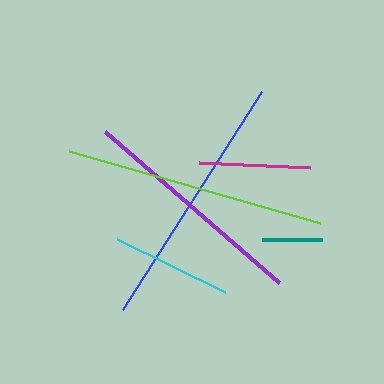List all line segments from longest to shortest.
From longest to shortest: lime, blue, purple, cyan, magenta, teal.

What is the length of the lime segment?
The lime segment is approximately 261 pixels long.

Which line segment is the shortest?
The teal line is the shortest at approximately 61 pixels.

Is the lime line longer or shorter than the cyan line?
The lime line is longer than the cyan line.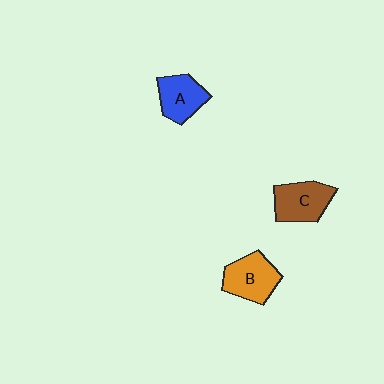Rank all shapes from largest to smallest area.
From largest to smallest: B (orange), C (brown), A (blue).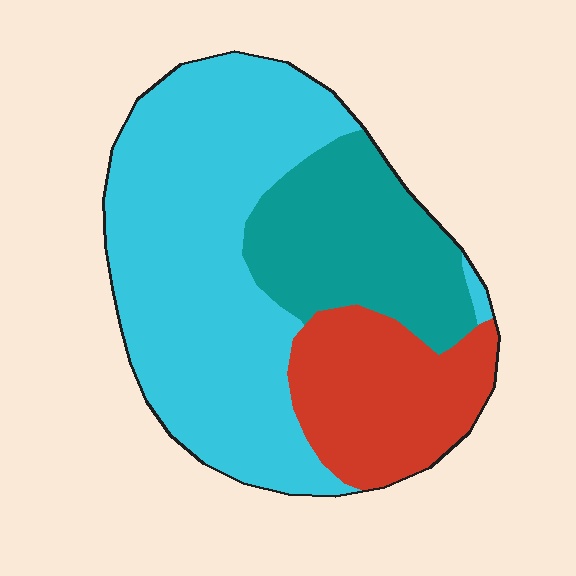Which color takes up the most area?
Cyan, at roughly 55%.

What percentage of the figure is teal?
Teal takes up about one quarter (1/4) of the figure.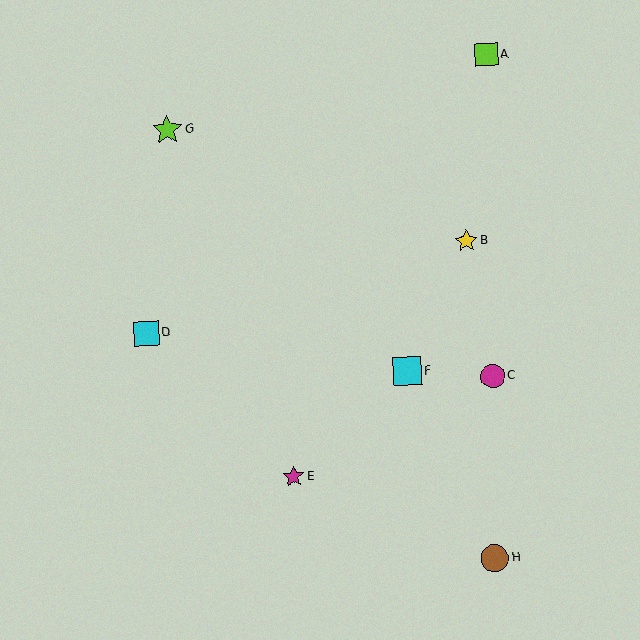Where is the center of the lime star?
The center of the lime star is at (167, 130).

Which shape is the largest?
The lime star (labeled G) is the largest.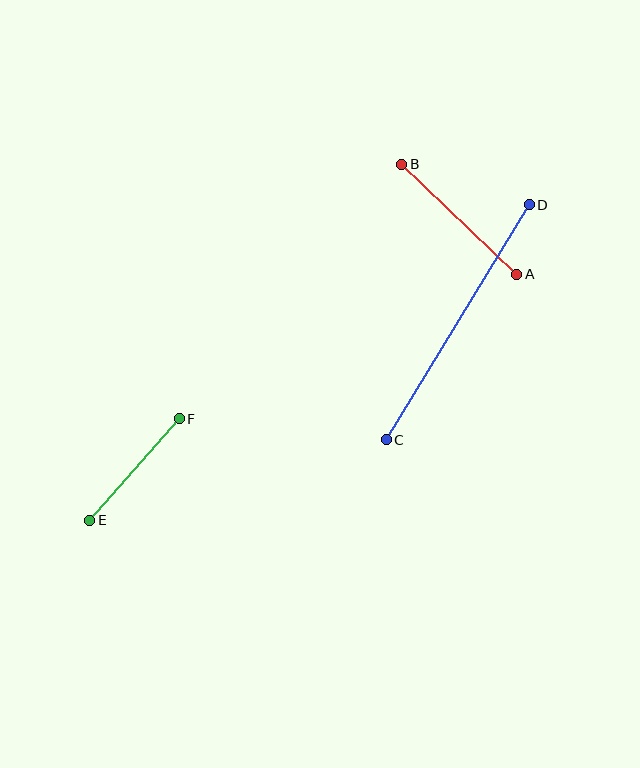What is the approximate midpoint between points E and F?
The midpoint is at approximately (135, 469) pixels.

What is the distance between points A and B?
The distance is approximately 159 pixels.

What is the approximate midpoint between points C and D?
The midpoint is at approximately (458, 322) pixels.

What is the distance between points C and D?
The distance is approximately 275 pixels.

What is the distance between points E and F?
The distance is approximately 135 pixels.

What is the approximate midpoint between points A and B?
The midpoint is at approximately (459, 219) pixels.